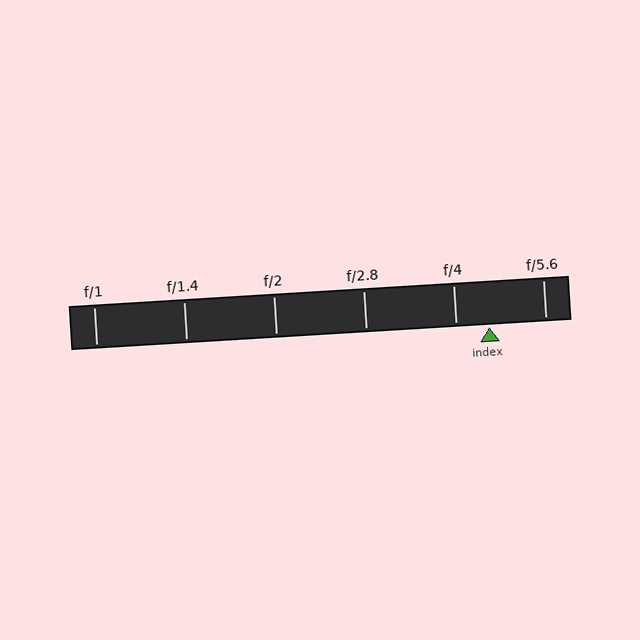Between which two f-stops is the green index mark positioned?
The index mark is between f/4 and f/5.6.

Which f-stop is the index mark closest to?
The index mark is closest to f/4.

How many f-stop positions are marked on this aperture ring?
There are 6 f-stop positions marked.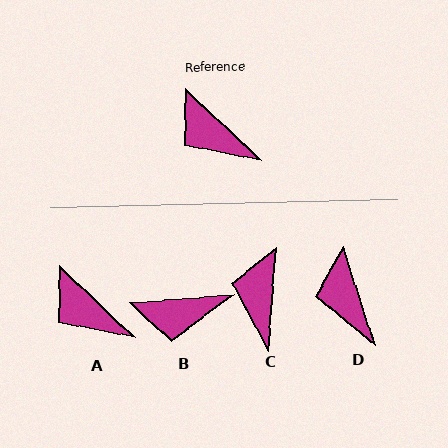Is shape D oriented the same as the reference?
No, it is off by about 28 degrees.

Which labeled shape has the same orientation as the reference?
A.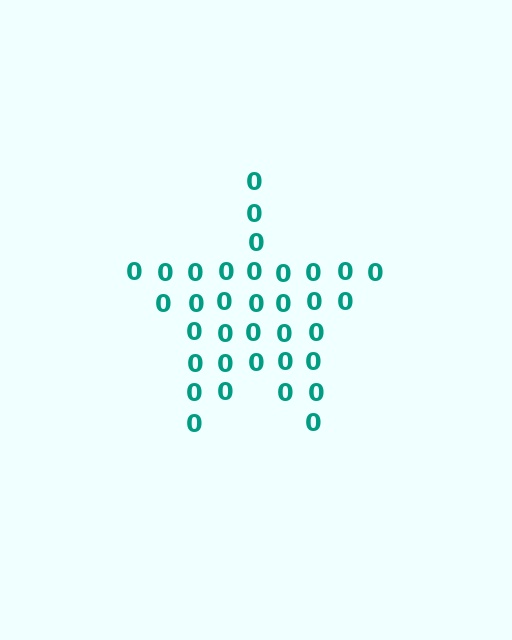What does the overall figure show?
The overall figure shows a star.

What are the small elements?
The small elements are digit 0's.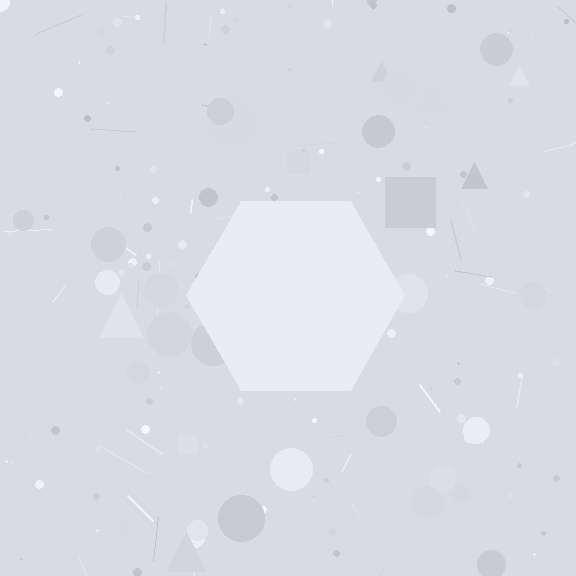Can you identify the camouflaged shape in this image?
The camouflaged shape is a hexagon.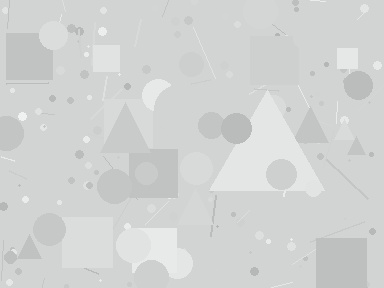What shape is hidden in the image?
A triangle is hidden in the image.